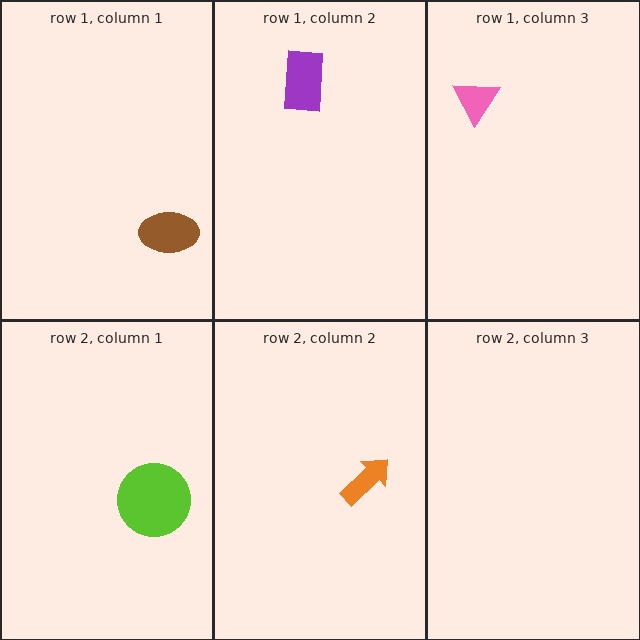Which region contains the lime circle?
The row 2, column 1 region.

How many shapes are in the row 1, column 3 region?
1.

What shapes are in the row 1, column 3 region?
The pink triangle.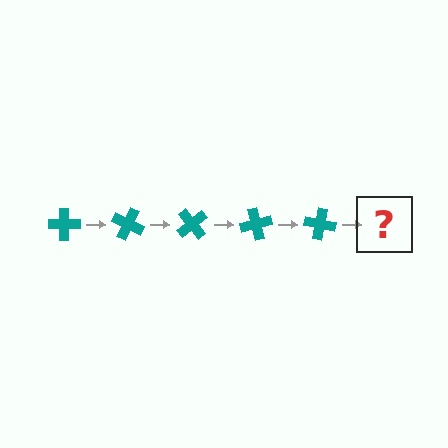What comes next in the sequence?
The next element should be a teal cross rotated 125 degrees.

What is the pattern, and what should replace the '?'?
The pattern is that the cross rotates 25 degrees each step. The '?' should be a teal cross rotated 125 degrees.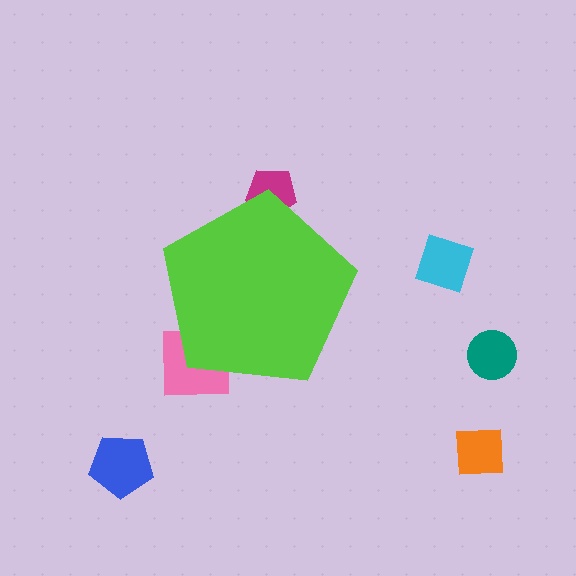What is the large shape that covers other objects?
A lime pentagon.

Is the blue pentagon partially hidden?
No, the blue pentagon is fully visible.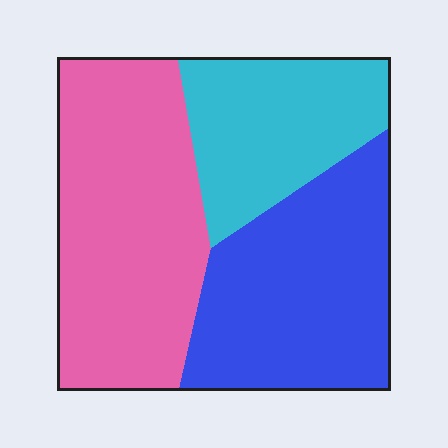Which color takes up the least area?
Cyan, at roughly 25%.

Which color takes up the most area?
Pink, at roughly 40%.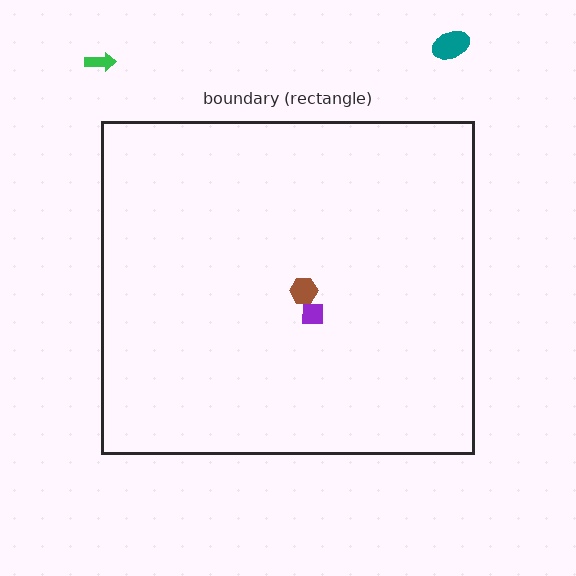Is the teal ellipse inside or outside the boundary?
Outside.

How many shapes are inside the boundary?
2 inside, 2 outside.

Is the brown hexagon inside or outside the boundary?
Inside.